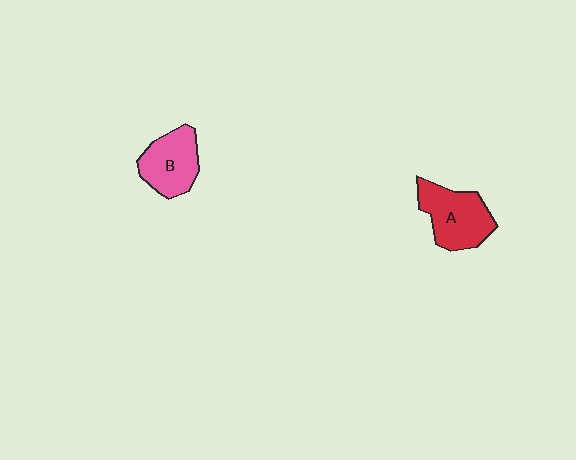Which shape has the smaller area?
Shape B (pink).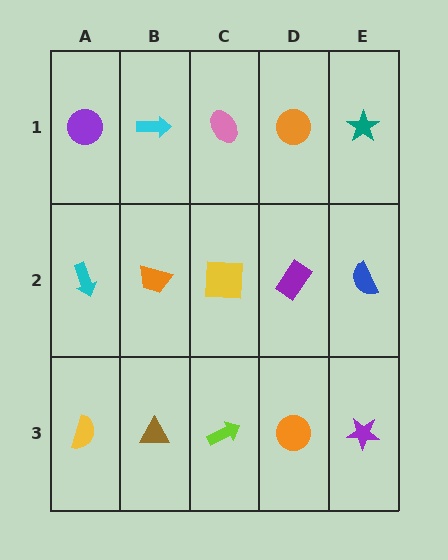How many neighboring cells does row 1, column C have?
3.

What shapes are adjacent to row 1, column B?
An orange trapezoid (row 2, column B), a purple circle (row 1, column A), a pink ellipse (row 1, column C).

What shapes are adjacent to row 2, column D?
An orange circle (row 1, column D), an orange circle (row 3, column D), a yellow square (row 2, column C), a blue semicircle (row 2, column E).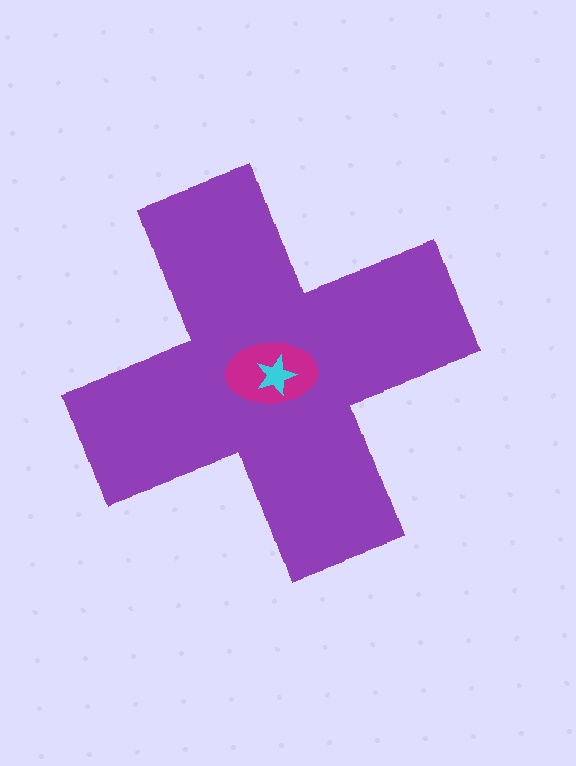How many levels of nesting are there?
3.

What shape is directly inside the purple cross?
The magenta ellipse.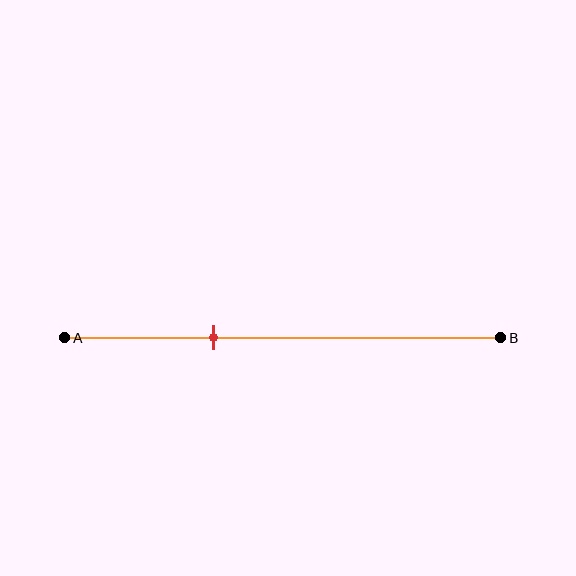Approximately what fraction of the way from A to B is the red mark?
The red mark is approximately 35% of the way from A to B.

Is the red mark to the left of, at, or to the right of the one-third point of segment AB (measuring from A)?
The red mark is approximately at the one-third point of segment AB.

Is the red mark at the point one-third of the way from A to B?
Yes, the mark is approximately at the one-third point.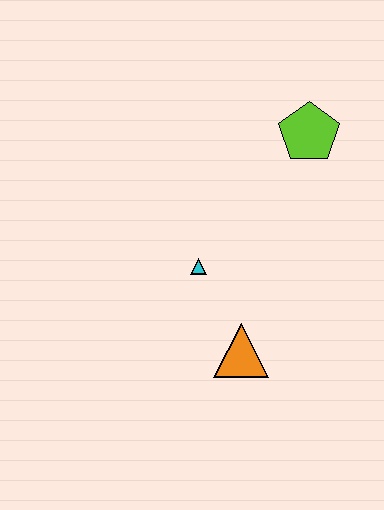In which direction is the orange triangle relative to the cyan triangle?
The orange triangle is below the cyan triangle.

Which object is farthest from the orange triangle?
The lime pentagon is farthest from the orange triangle.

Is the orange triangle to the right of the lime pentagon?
No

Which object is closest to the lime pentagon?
The cyan triangle is closest to the lime pentagon.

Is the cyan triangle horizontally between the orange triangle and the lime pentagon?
No